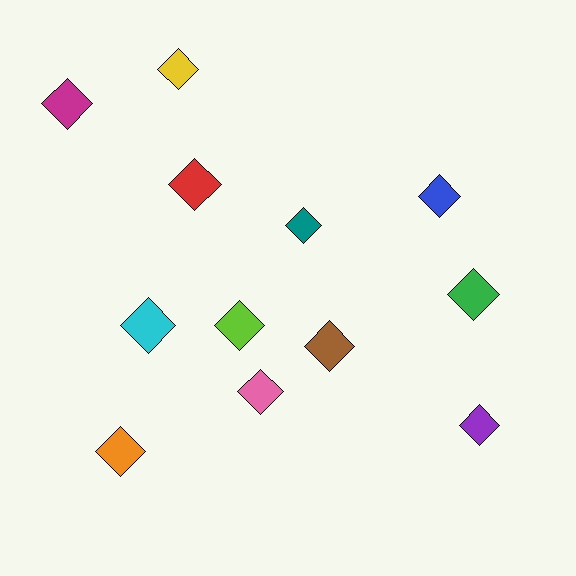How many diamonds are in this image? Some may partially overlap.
There are 12 diamonds.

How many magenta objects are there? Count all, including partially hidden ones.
There is 1 magenta object.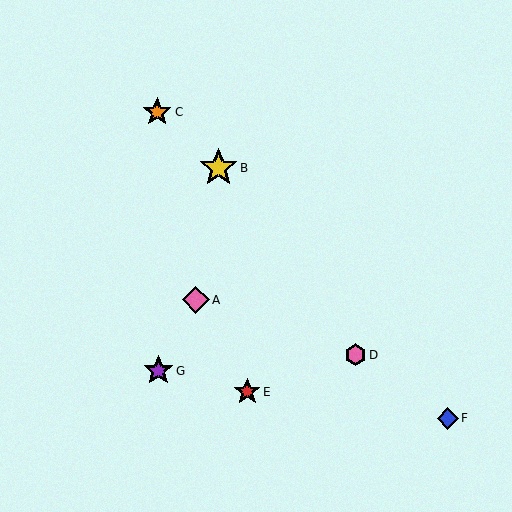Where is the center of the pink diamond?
The center of the pink diamond is at (196, 300).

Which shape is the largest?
The yellow star (labeled B) is the largest.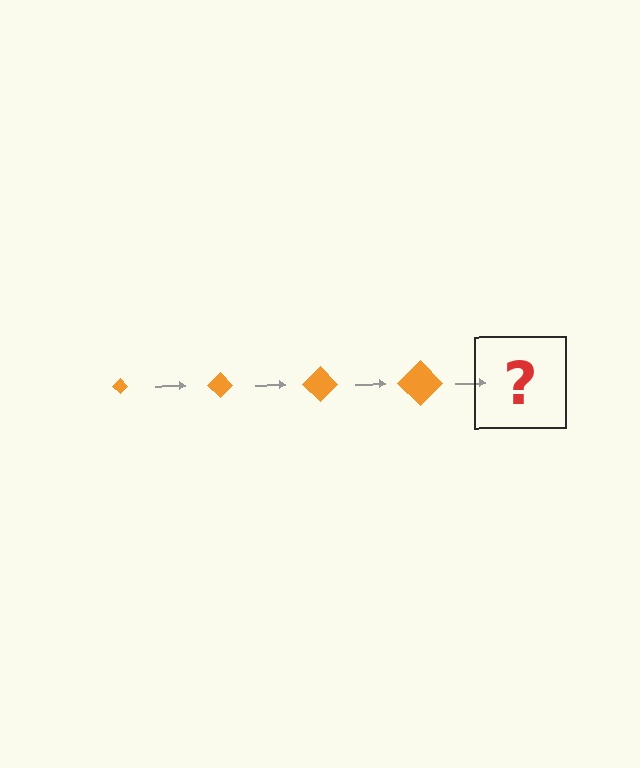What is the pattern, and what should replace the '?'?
The pattern is that the diamond gets progressively larger each step. The '?' should be an orange diamond, larger than the previous one.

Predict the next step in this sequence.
The next step is an orange diamond, larger than the previous one.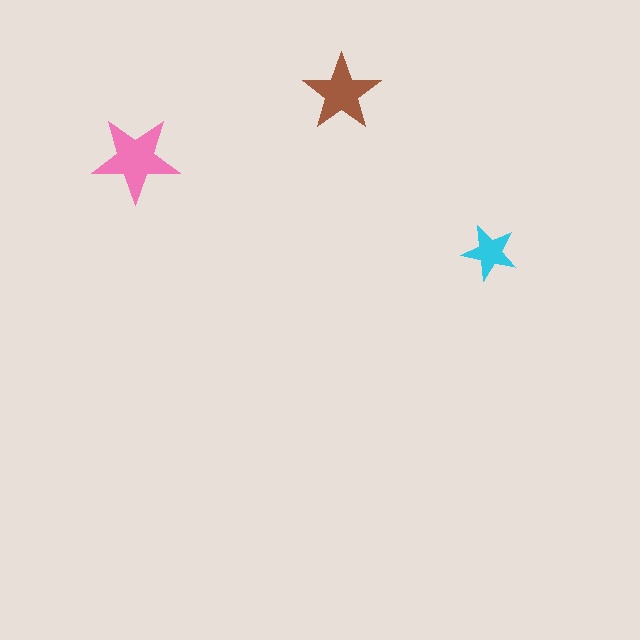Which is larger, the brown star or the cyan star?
The brown one.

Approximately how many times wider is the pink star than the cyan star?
About 1.5 times wider.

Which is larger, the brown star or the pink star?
The pink one.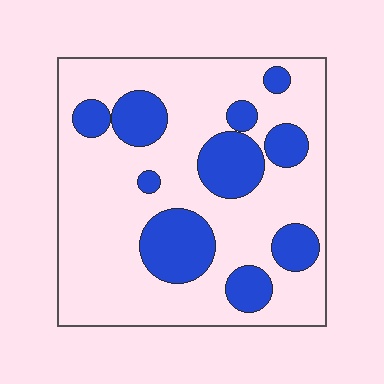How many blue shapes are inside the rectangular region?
10.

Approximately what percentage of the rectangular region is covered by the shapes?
Approximately 25%.